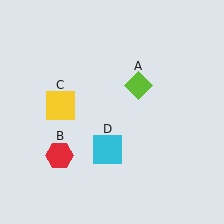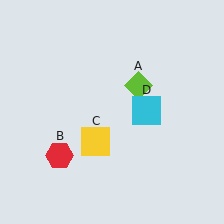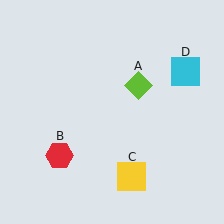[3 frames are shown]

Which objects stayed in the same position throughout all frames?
Lime diamond (object A) and red hexagon (object B) remained stationary.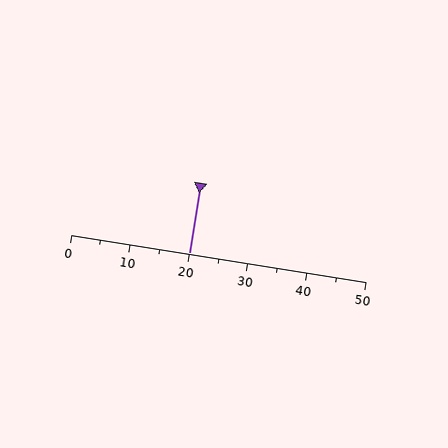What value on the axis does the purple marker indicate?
The marker indicates approximately 20.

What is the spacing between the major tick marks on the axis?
The major ticks are spaced 10 apart.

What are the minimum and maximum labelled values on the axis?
The axis runs from 0 to 50.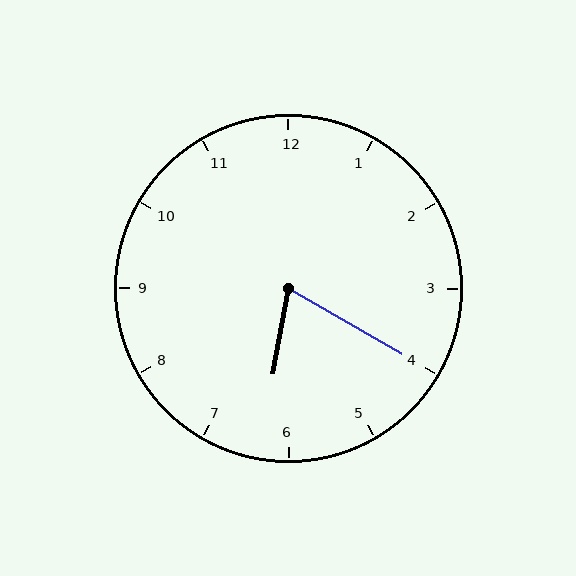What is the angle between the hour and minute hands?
Approximately 70 degrees.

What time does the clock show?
6:20.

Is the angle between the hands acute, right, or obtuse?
It is acute.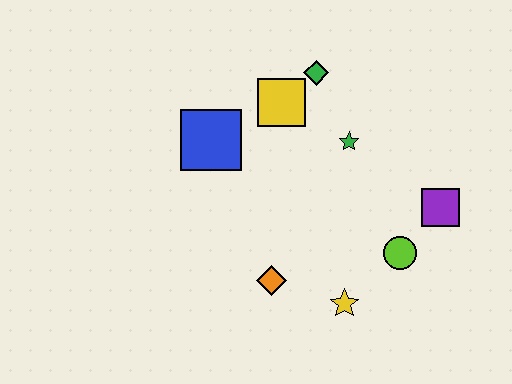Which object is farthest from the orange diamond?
The green diamond is farthest from the orange diamond.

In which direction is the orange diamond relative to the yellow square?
The orange diamond is below the yellow square.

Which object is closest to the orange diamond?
The yellow star is closest to the orange diamond.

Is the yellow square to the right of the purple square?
No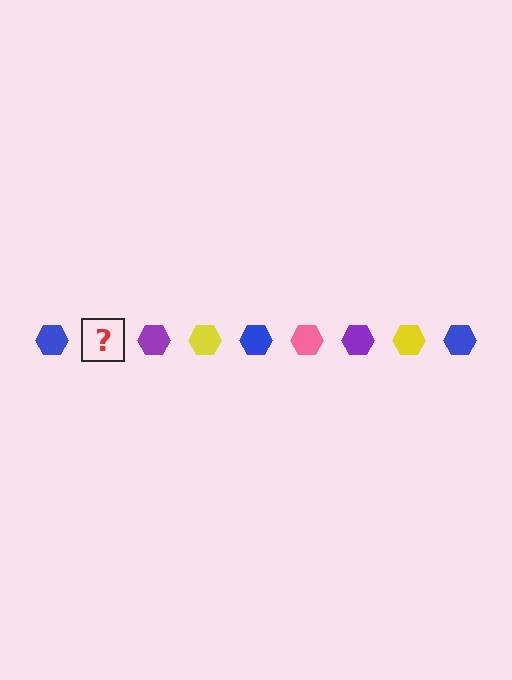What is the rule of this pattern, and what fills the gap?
The rule is that the pattern cycles through blue, pink, purple, yellow hexagons. The gap should be filled with a pink hexagon.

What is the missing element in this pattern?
The missing element is a pink hexagon.